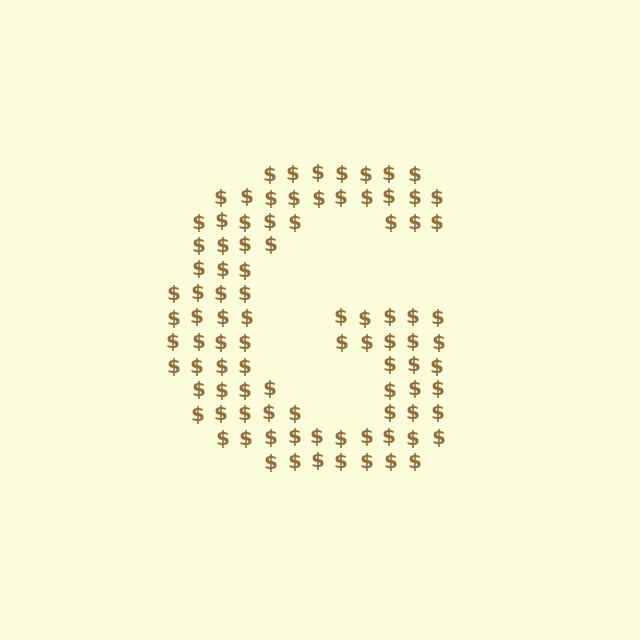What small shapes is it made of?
It is made of small dollar signs.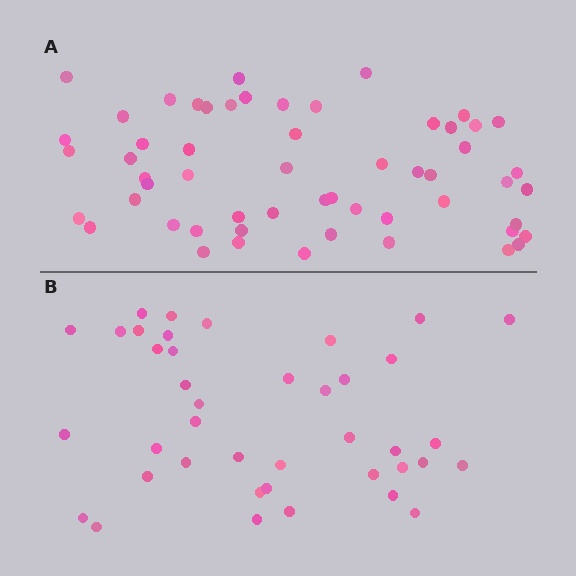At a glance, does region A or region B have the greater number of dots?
Region A (the top region) has more dots.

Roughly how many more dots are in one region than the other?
Region A has approximately 15 more dots than region B.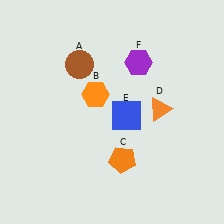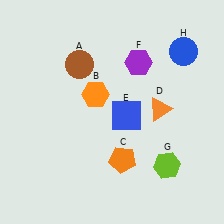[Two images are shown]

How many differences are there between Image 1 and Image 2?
There are 2 differences between the two images.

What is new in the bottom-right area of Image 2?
A lime hexagon (G) was added in the bottom-right area of Image 2.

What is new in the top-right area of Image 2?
A blue circle (H) was added in the top-right area of Image 2.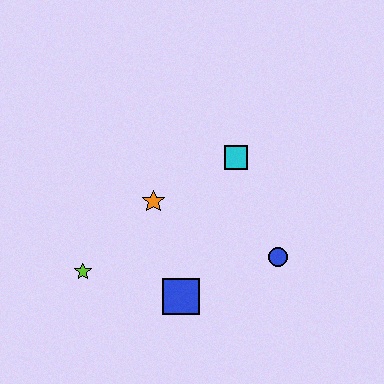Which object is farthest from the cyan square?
The lime star is farthest from the cyan square.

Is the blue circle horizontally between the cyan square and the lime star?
No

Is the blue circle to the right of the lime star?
Yes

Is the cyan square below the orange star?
No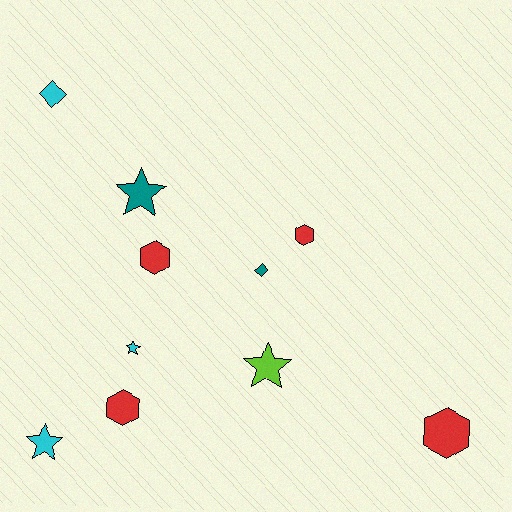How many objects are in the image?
There are 10 objects.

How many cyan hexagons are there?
There are no cyan hexagons.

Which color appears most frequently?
Red, with 4 objects.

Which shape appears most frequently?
Star, with 4 objects.